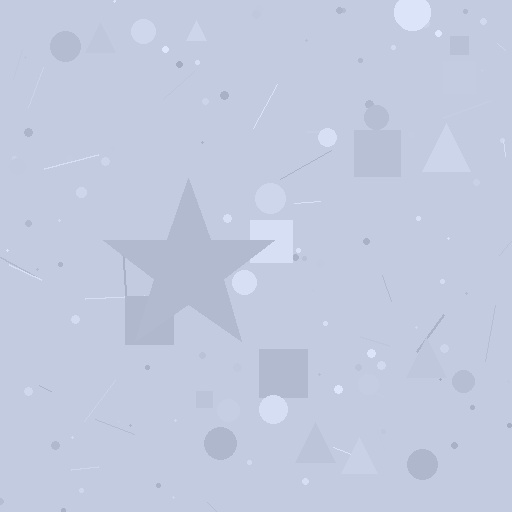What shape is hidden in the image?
A star is hidden in the image.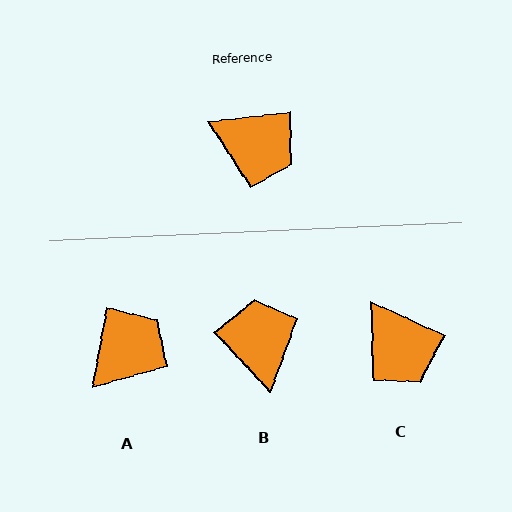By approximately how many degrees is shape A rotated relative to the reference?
Approximately 73 degrees counter-clockwise.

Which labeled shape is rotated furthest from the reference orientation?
B, about 127 degrees away.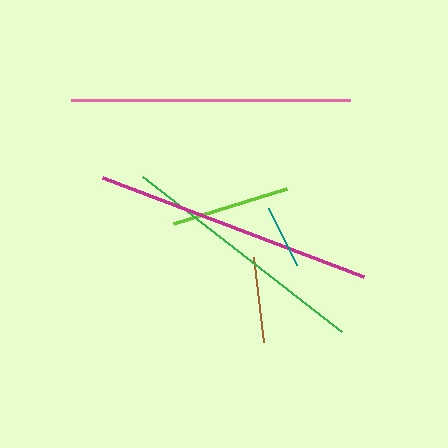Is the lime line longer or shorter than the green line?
The green line is longer than the lime line.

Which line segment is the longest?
The magenta line is the longest at approximately 279 pixels.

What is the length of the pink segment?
The pink segment is approximately 279 pixels long.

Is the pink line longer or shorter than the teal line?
The pink line is longer than the teal line.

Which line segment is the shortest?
The teal line is the shortest at approximately 64 pixels.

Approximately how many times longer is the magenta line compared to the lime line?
The magenta line is approximately 2.4 times the length of the lime line.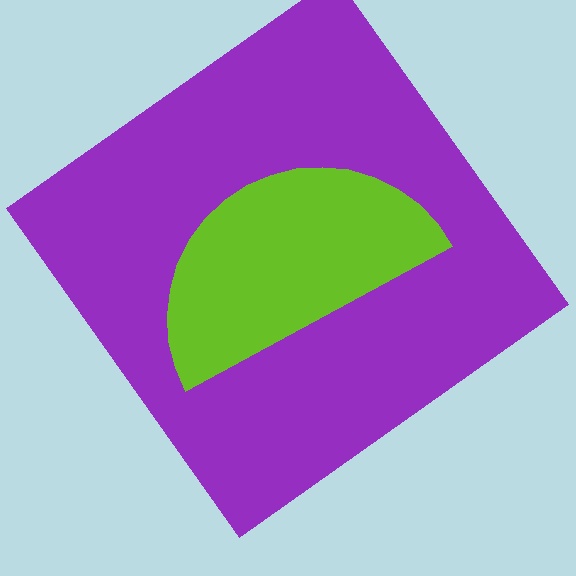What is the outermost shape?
The purple diamond.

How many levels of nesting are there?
2.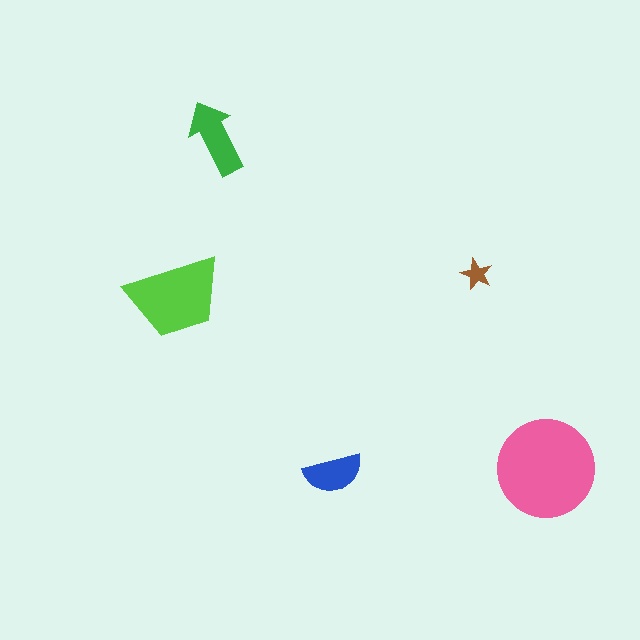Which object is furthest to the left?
The lime trapezoid is leftmost.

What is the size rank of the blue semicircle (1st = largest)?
4th.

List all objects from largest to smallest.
The pink circle, the lime trapezoid, the green arrow, the blue semicircle, the brown star.